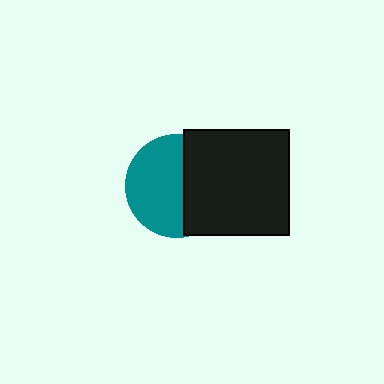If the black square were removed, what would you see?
You would see the complete teal circle.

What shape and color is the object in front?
The object in front is a black square.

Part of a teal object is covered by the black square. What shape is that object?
It is a circle.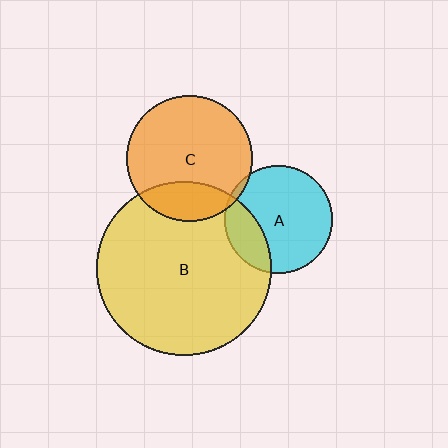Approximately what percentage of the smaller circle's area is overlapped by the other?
Approximately 25%.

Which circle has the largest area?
Circle B (yellow).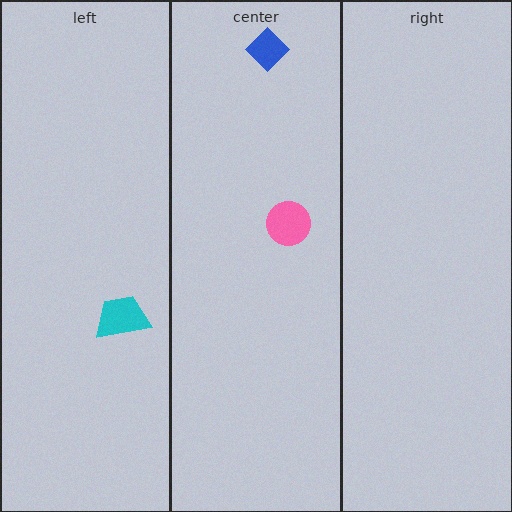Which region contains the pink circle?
The center region.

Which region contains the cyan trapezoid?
The left region.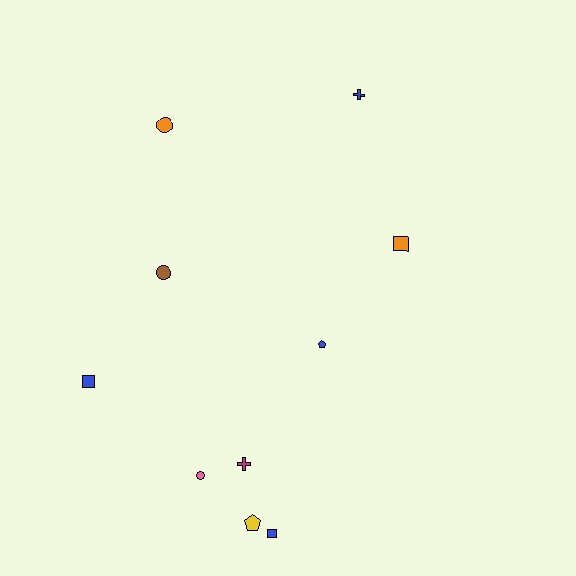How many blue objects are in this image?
There are 4 blue objects.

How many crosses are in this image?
There are 2 crosses.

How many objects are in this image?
There are 10 objects.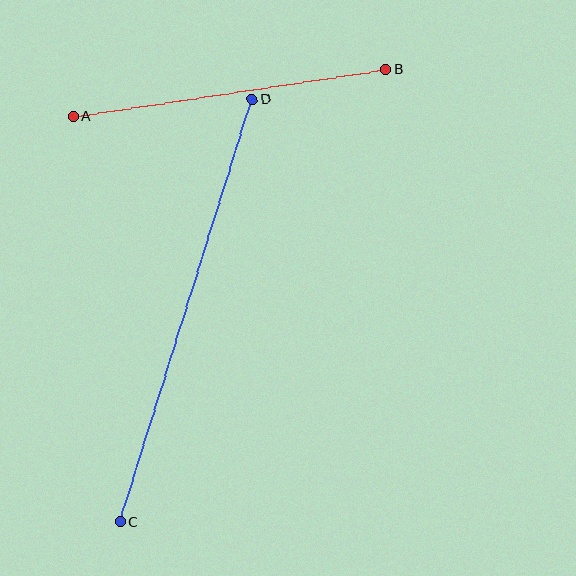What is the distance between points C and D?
The distance is approximately 443 pixels.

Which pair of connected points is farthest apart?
Points C and D are farthest apart.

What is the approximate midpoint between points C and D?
The midpoint is at approximately (186, 311) pixels.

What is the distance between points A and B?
The distance is approximately 316 pixels.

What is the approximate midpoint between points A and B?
The midpoint is at approximately (229, 93) pixels.